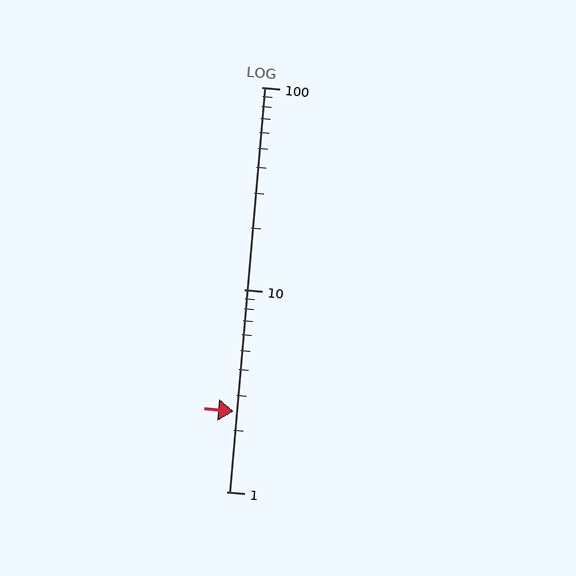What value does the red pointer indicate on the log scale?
The pointer indicates approximately 2.5.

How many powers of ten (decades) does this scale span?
The scale spans 2 decades, from 1 to 100.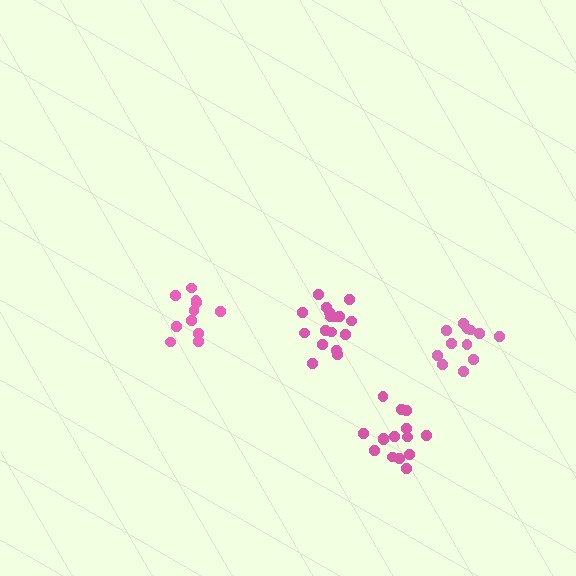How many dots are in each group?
Group 1: 12 dots, Group 2: 11 dots, Group 3: 15 dots, Group 4: 17 dots (55 total).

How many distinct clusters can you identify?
There are 4 distinct clusters.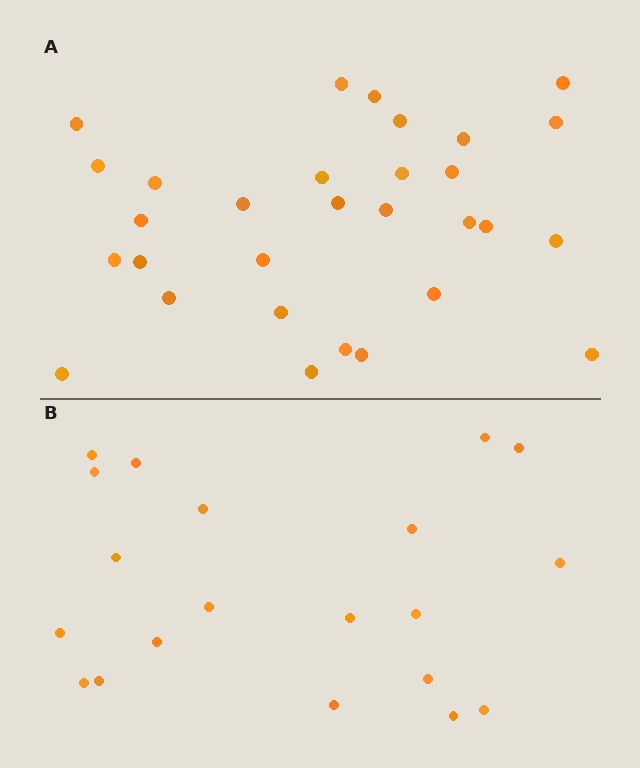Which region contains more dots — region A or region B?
Region A (the top region) has more dots.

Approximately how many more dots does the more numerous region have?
Region A has roughly 10 or so more dots than region B.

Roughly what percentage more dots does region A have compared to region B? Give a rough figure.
About 50% more.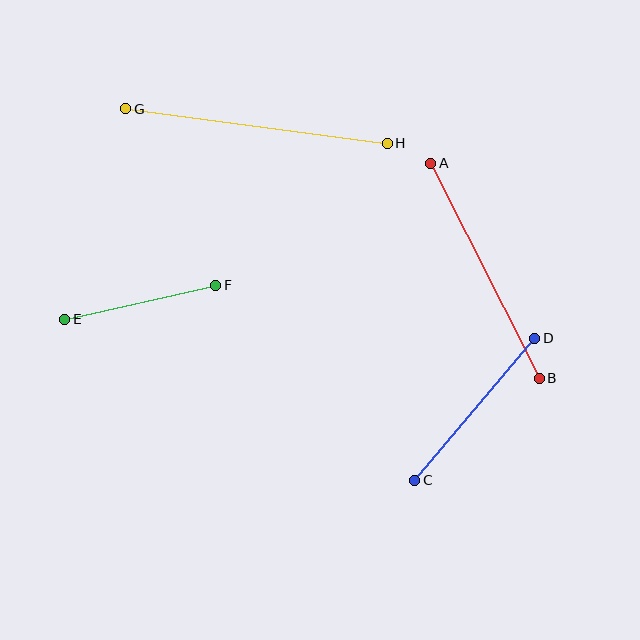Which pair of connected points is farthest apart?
Points G and H are farthest apart.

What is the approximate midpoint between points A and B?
The midpoint is at approximately (485, 271) pixels.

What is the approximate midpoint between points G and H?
The midpoint is at approximately (257, 126) pixels.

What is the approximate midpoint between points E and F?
The midpoint is at approximately (140, 302) pixels.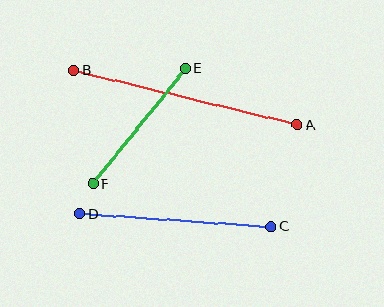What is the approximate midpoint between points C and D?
The midpoint is at approximately (176, 220) pixels.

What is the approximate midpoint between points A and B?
The midpoint is at approximately (186, 98) pixels.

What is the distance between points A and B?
The distance is approximately 230 pixels.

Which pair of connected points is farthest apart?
Points A and B are farthest apart.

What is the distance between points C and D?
The distance is approximately 191 pixels.